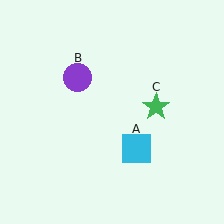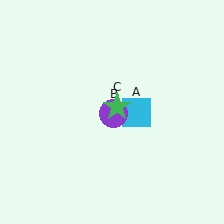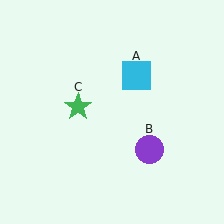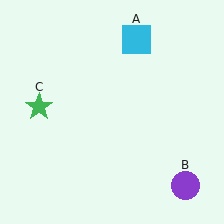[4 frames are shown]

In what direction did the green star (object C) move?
The green star (object C) moved left.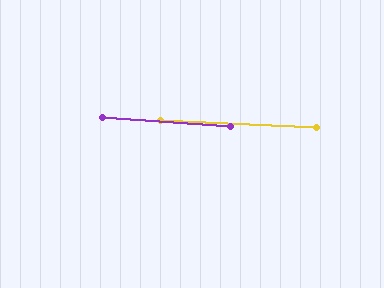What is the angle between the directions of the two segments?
Approximately 2 degrees.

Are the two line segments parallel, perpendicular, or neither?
Parallel — their directions differ by only 1.5°.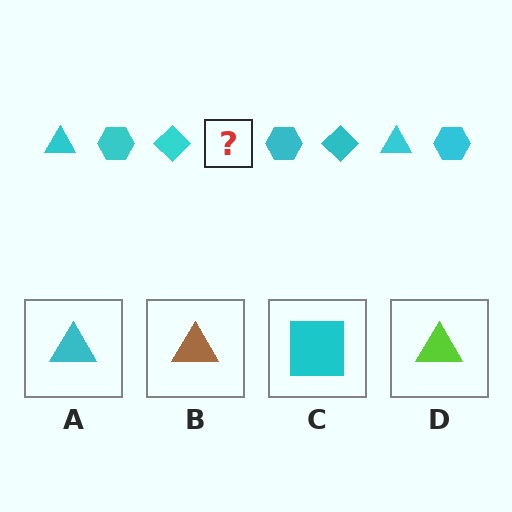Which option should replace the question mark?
Option A.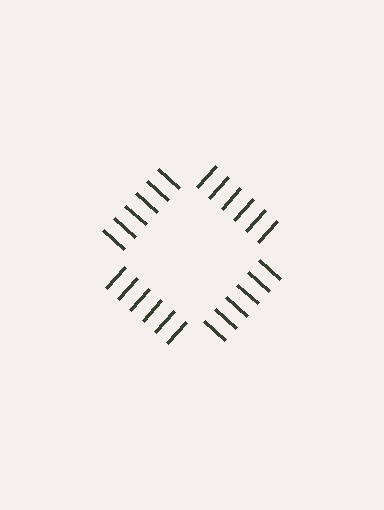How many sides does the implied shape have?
4 sides — the line-ends trace a square.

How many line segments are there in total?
24 — 6 along each of the 4 edges.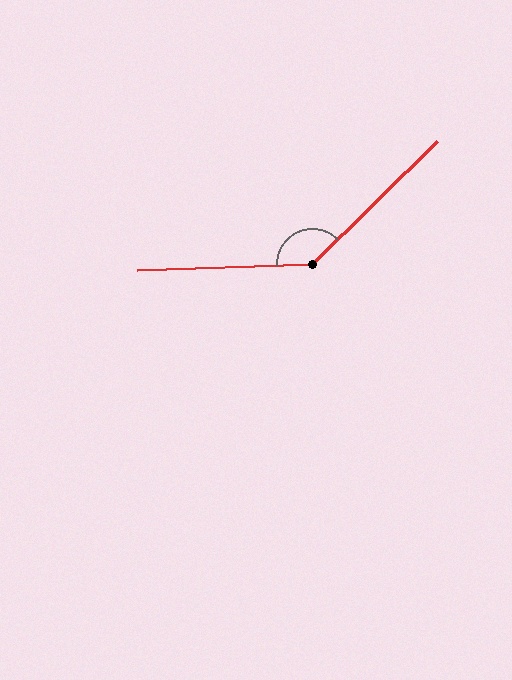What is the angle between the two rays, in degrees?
Approximately 137 degrees.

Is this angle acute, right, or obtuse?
It is obtuse.